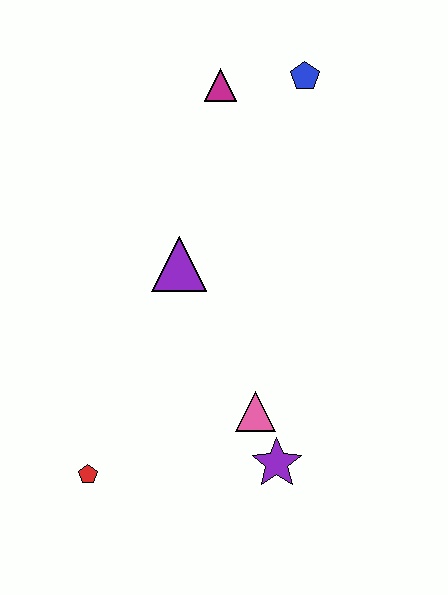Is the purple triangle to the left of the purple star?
Yes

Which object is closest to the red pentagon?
The pink triangle is closest to the red pentagon.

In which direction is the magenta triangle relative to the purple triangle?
The magenta triangle is above the purple triangle.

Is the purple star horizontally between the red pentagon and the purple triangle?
No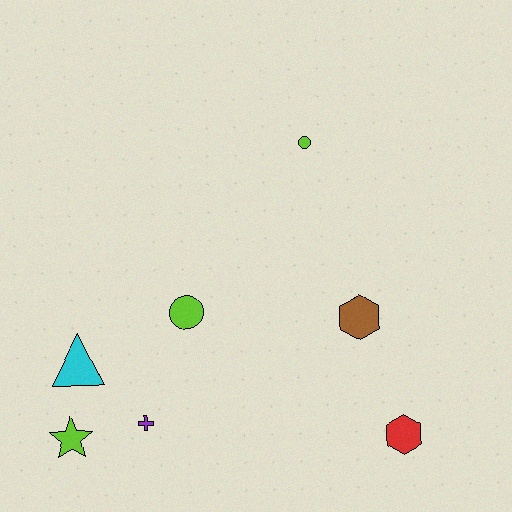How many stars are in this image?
There is 1 star.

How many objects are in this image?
There are 7 objects.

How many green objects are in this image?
There are no green objects.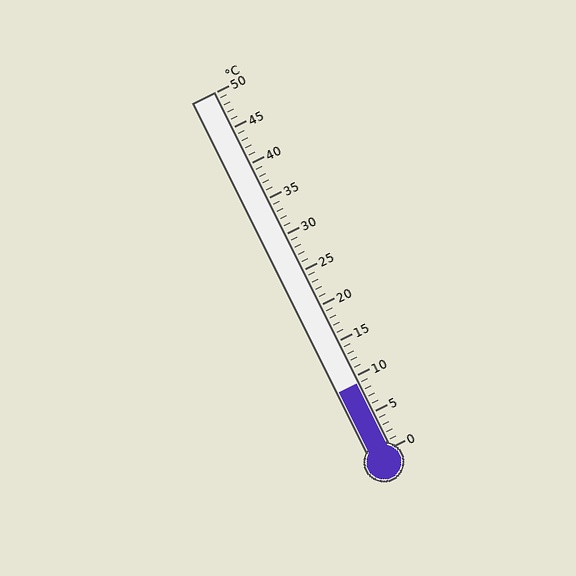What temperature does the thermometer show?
The thermometer shows approximately 9°C.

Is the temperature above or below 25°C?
The temperature is below 25°C.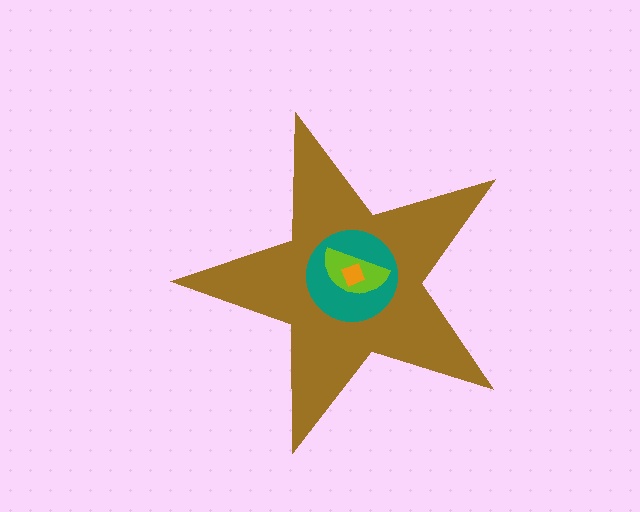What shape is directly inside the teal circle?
The lime semicircle.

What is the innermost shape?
The orange diamond.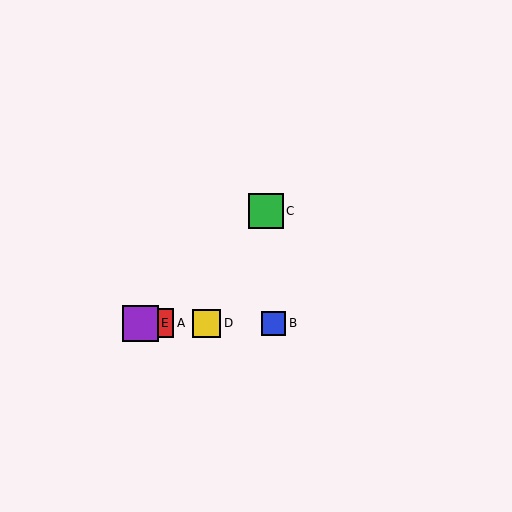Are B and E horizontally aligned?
Yes, both are at y≈323.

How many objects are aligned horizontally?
4 objects (A, B, D, E) are aligned horizontally.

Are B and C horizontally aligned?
No, B is at y≈323 and C is at y≈211.